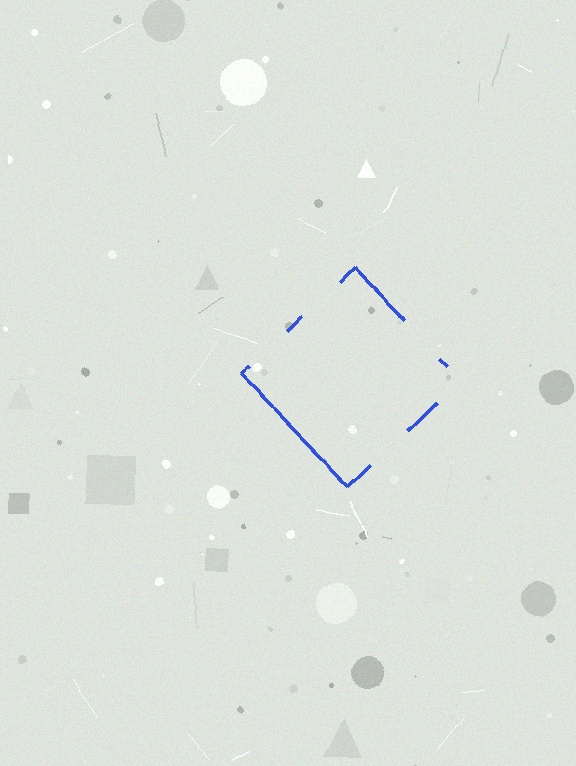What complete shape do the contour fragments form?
The contour fragments form a diamond.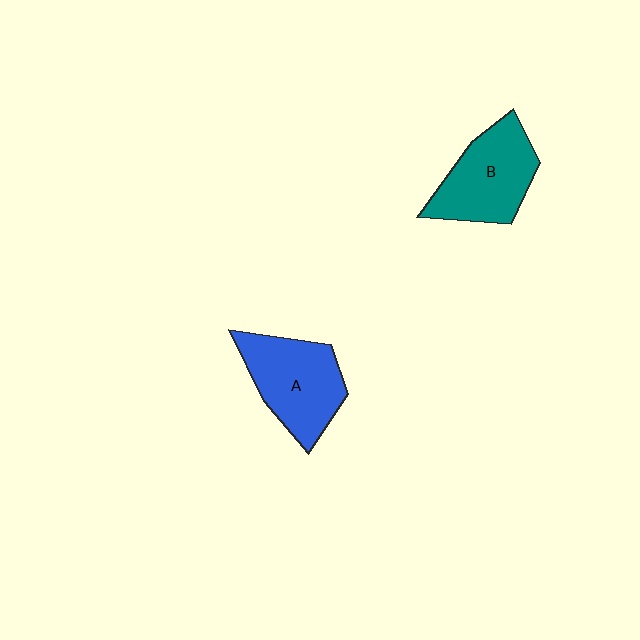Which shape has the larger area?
Shape A (blue).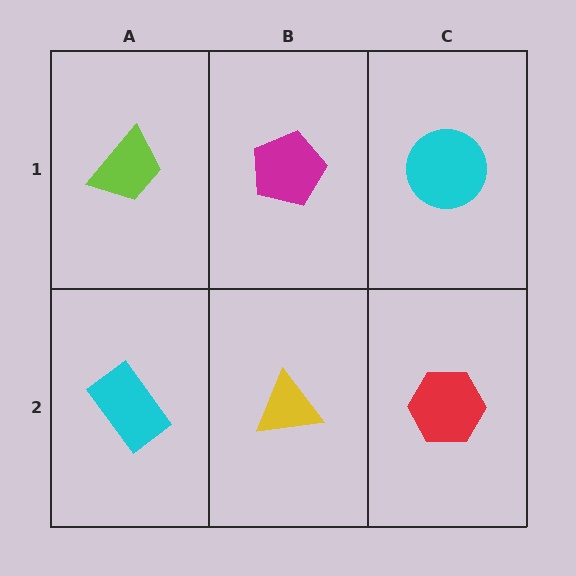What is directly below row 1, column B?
A yellow triangle.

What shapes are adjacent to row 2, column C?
A cyan circle (row 1, column C), a yellow triangle (row 2, column B).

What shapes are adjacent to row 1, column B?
A yellow triangle (row 2, column B), a lime trapezoid (row 1, column A), a cyan circle (row 1, column C).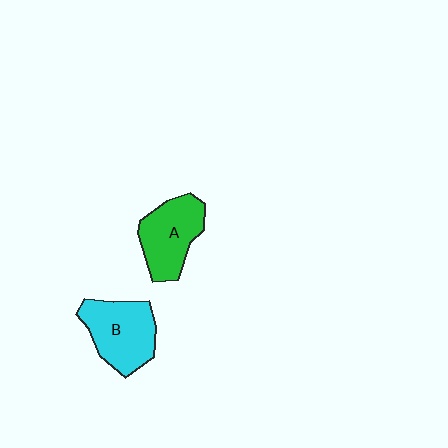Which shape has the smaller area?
Shape A (green).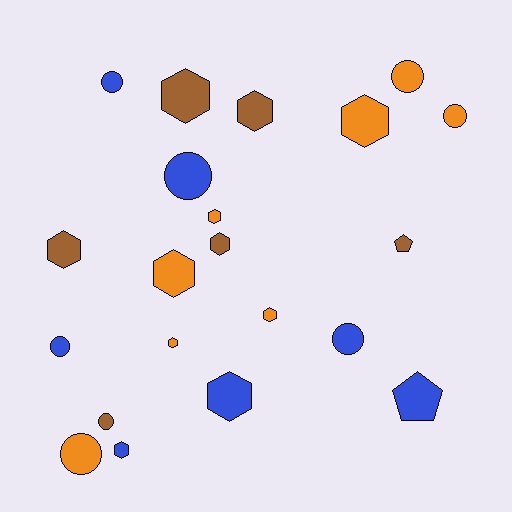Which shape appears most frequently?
Hexagon, with 11 objects.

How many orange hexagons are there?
There are 5 orange hexagons.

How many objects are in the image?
There are 21 objects.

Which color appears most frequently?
Orange, with 8 objects.